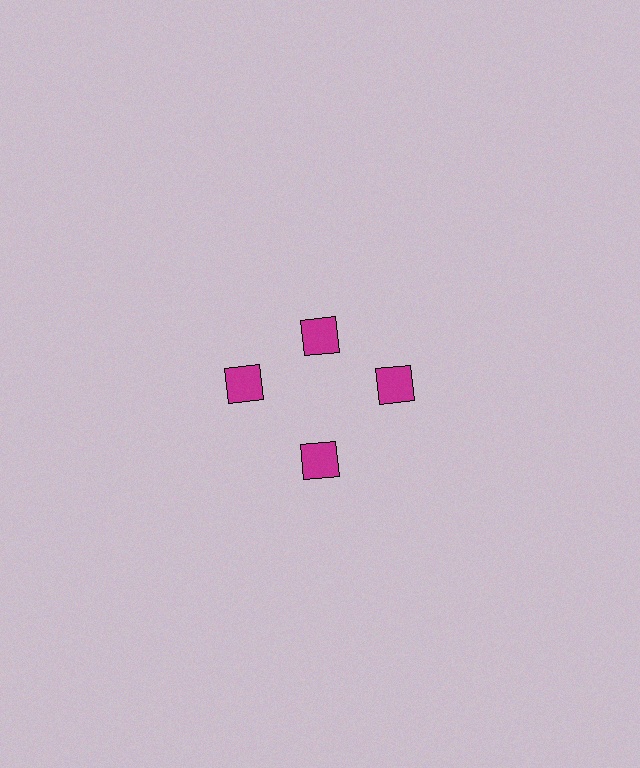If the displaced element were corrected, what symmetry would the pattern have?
It would have 4-fold rotational symmetry — the pattern would map onto itself every 90 degrees.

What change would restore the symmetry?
The symmetry would be restored by moving it outward, back onto the ring so that all 4 squares sit at equal angles and equal distance from the center.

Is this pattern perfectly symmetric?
No. The 4 magenta squares are arranged in a ring, but one element near the 12 o'clock position is pulled inward toward the center, breaking the 4-fold rotational symmetry.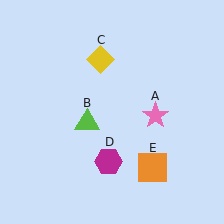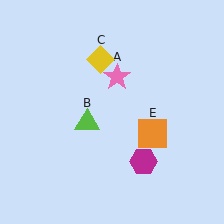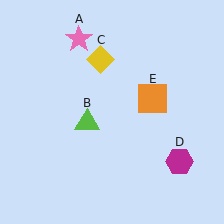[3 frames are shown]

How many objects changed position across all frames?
3 objects changed position: pink star (object A), magenta hexagon (object D), orange square (object E).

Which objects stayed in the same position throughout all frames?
Lime triangle (object B) and yellow diamond (object C) remained stationary.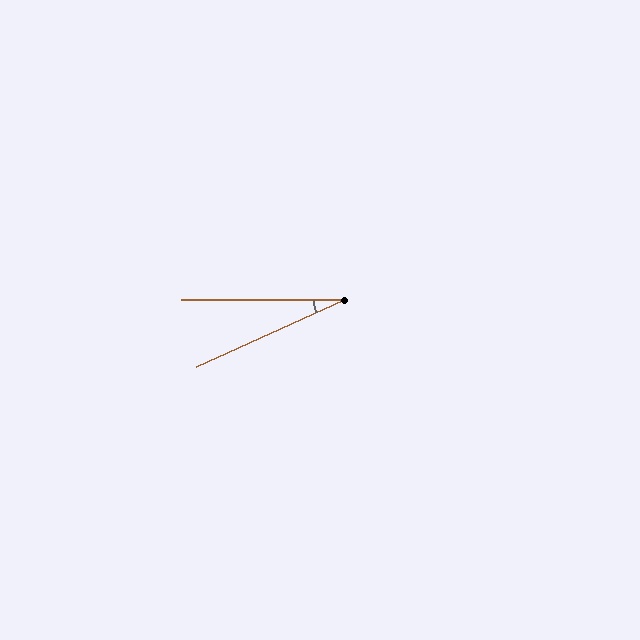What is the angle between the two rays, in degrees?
Approximately 24 degrees.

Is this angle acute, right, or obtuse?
It is acute.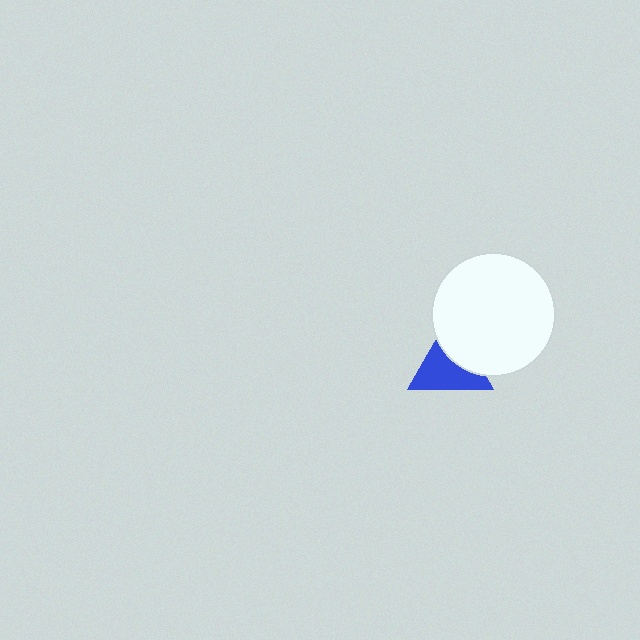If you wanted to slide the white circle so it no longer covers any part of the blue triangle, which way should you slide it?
Slide it toward the upper-right — that is the most direct way to separate the two shapes.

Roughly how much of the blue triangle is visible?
About half of it is visible (roughly 61%).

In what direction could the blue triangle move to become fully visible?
The blue triangle could move toward the lower-left. That would shift it out from behind the white circle entirely.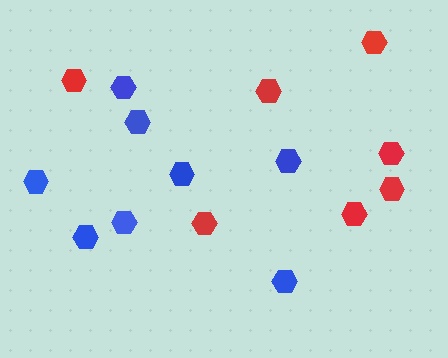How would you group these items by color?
There are 2 groups: one group of red hexagons (7) and one group of blue hexagons (8).